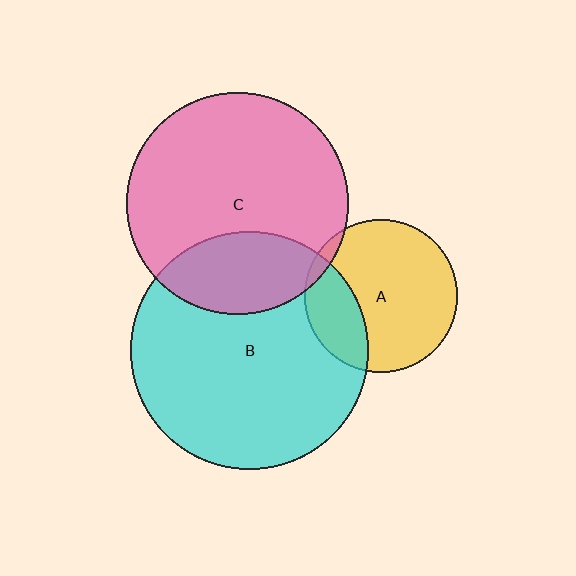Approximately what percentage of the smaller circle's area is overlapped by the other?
Approximately 25%.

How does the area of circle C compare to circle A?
Approximately 2.1 times.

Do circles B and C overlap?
Yes.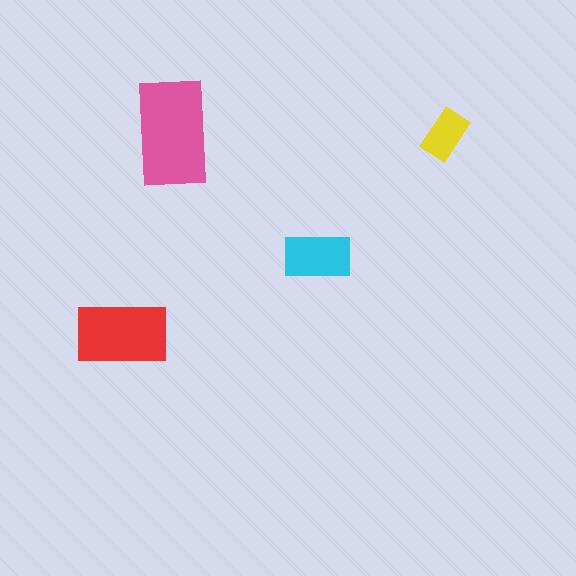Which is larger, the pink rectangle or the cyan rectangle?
The pink one.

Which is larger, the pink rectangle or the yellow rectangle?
The pink one.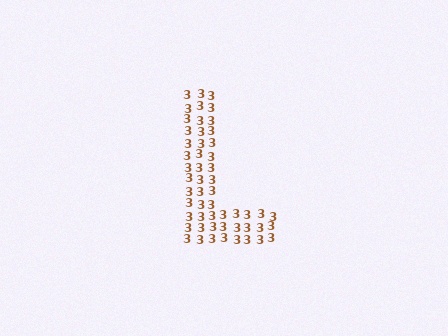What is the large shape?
The large shape is the letter L.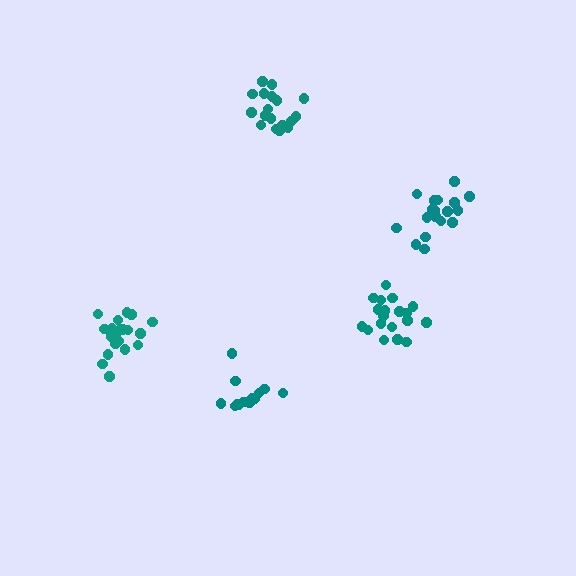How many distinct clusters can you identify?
There are 5 distinct clusters.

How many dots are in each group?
Group 1: 19 dots, Group 2: 18 dots, Group 3: 19 dots, Group 4: 19 dots, Group 5: 14 dots (89 total).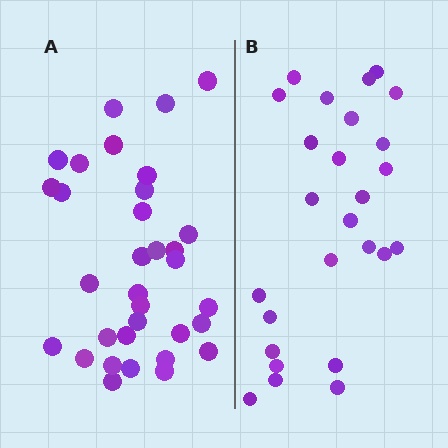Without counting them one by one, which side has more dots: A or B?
Region A (the left region) has more dots.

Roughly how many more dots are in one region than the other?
Region A has roughly 8 or so more dots than region B.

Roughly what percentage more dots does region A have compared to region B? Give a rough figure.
About 25% more.